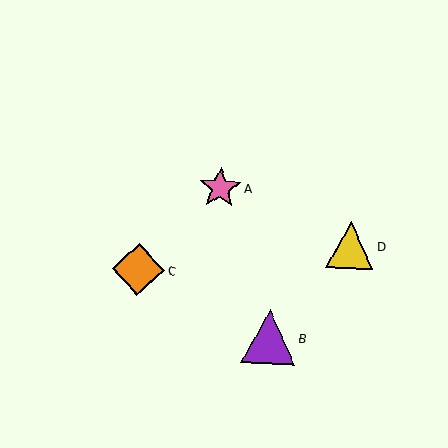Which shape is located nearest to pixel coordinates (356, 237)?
The yellow triangle (labeled D) at (350, 245) is nearest to that location.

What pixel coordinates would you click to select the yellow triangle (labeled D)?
Click at (350, 245) to select the yellow triangle D.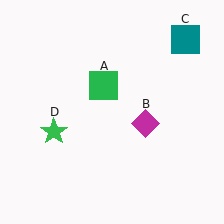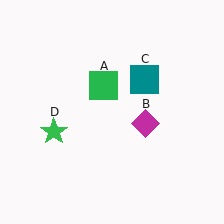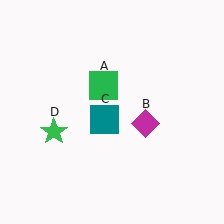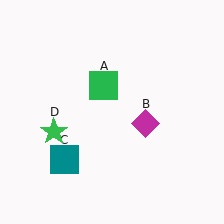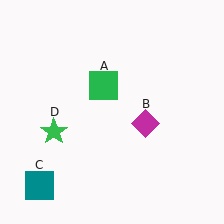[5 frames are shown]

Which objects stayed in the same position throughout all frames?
Green square (object A) and magenta diamond (object B) and green star (object D) remained stationary.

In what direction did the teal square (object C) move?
The teal square (object C) moved down and to the left.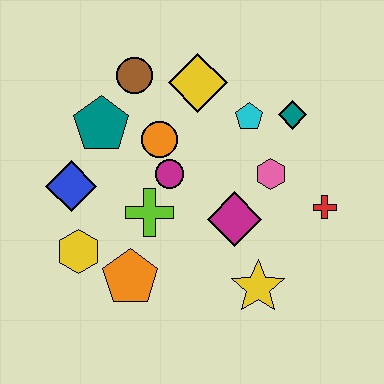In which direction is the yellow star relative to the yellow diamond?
The yellow star is below the yellow diamond.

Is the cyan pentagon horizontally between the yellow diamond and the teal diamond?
Yes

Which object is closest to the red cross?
The pink hexagon is closest to the red cross.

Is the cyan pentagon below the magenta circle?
No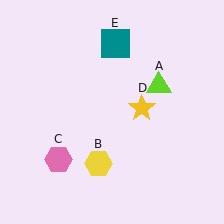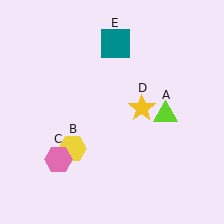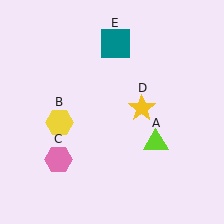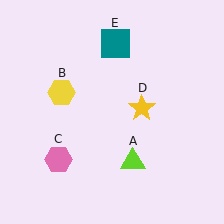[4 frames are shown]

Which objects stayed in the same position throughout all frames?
Pink hexagon (object C) and yellow star (object D) and teal square (object E) remained stationary.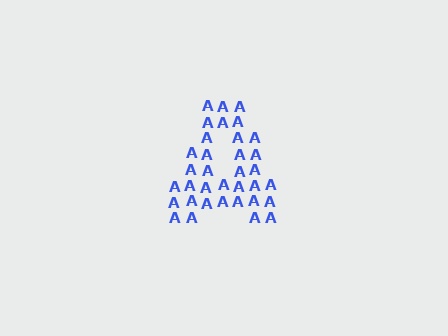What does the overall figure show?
The overall figure shows the letter A.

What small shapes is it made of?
It is made of small letter A's.